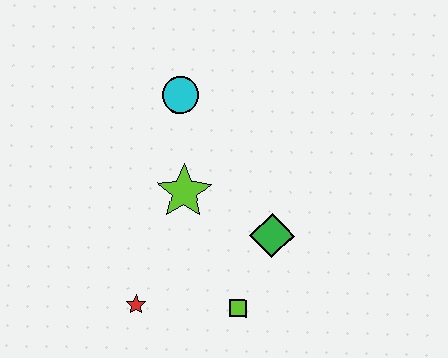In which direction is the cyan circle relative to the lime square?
The cyan circle is above the lime square.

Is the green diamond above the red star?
Yes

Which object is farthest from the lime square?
The cyan circle is farthest from the lime square.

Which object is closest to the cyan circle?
The lime star is closest to the cyan circle.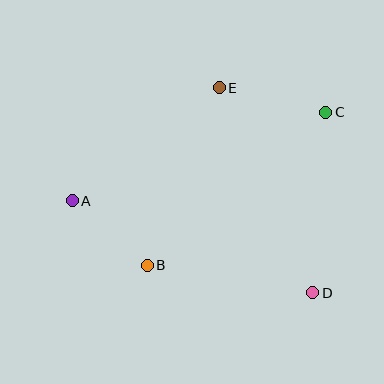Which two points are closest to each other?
Points A and B are closest to each other.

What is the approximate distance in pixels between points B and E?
The distance between B and E is approximately 192 pixels.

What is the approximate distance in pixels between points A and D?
The distance between A and D is approximately 258 pixels.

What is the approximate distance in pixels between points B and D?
The distance between B and D is approximately 168 pixels.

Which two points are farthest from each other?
Points A and C are farthest from each other.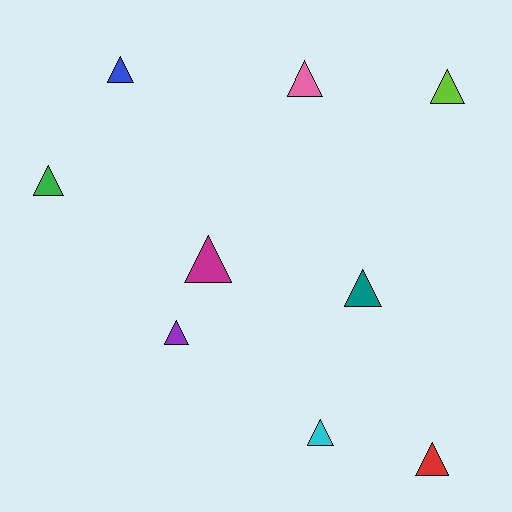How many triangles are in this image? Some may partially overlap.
There are 9 triangles.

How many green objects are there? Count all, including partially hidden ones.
There is 1 green object.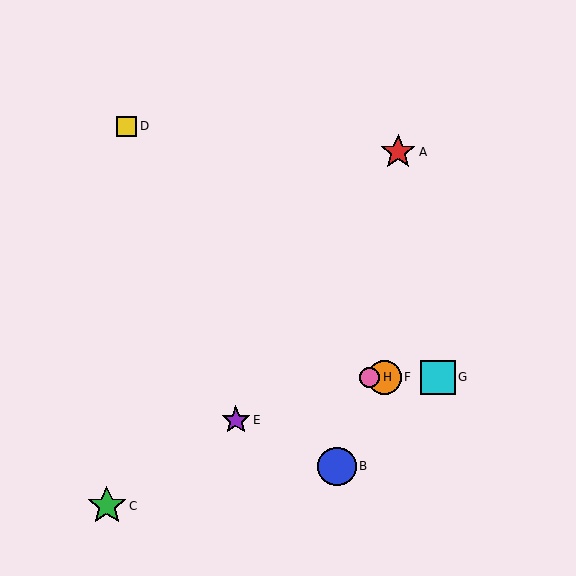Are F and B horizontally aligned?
No, F is at y≈377 and B is at y≈466.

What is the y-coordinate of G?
Object G is at y≈377.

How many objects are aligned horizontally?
3 objects (F, G, H) are aligned horizontally.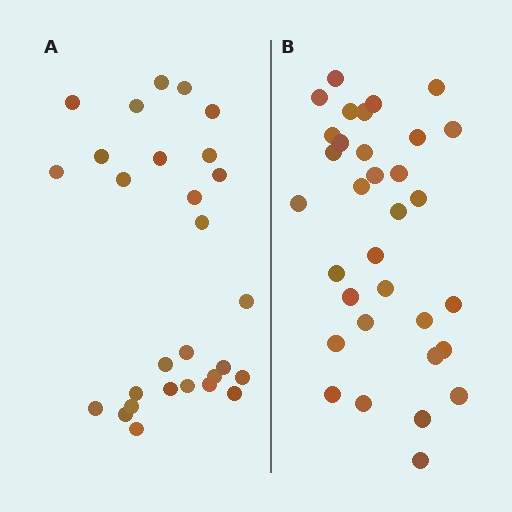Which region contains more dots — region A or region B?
Region B (the right region) has more dots.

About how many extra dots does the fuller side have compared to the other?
Region B has about 5 more dots than region A.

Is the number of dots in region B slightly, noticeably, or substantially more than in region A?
Region B has only slightly more — the two regions are fairly close. The ratio is roughly 1.2 to 1.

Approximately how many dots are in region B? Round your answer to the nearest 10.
About 30 dots. (The exact count is 33, which rounds to 30.)